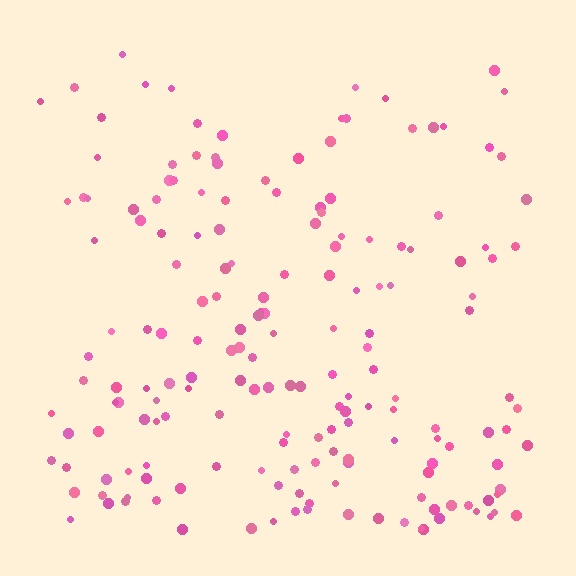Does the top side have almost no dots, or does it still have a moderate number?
Still a moderate number, just noticeably fewer than the bottom.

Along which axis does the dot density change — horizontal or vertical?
Vertical.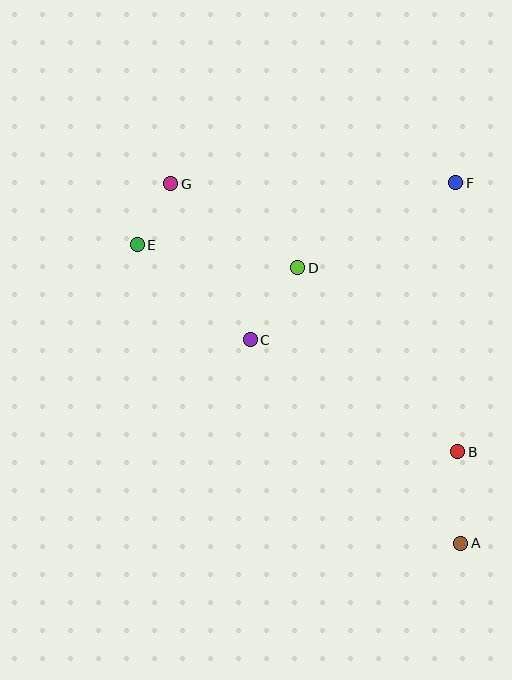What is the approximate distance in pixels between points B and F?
The distance between B and F is approximately 269 pixels.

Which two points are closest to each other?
Points E and G are closest to each other.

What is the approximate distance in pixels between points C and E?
The distance between C and E is approximately 148 pixels.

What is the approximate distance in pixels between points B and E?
The distance between B and E is approximately 382 pixels.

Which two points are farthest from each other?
Points A and G are farthest from each other.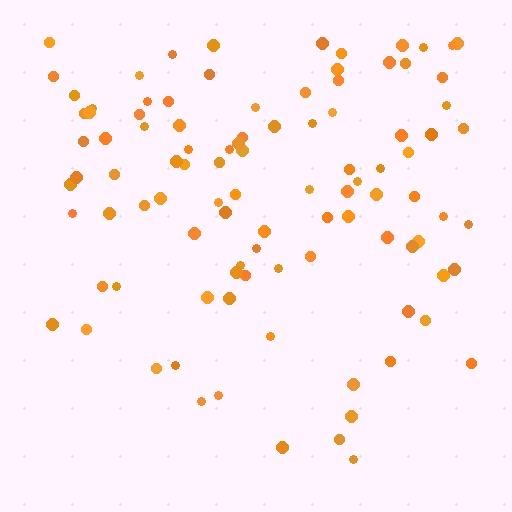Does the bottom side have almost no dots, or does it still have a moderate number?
Still a moderate number, just noticeably fewer than the top.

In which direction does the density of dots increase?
From bottom to top, with the top side densest.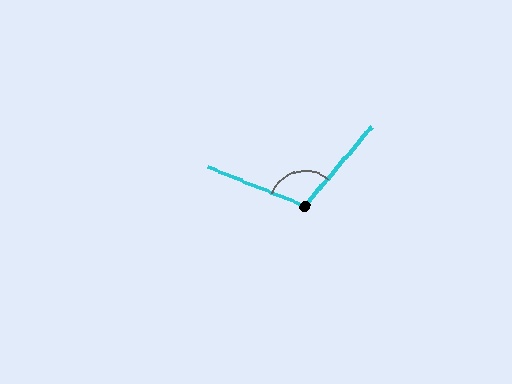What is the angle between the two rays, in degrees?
Approximately 108 degrees.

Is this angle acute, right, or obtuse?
It is obtuse.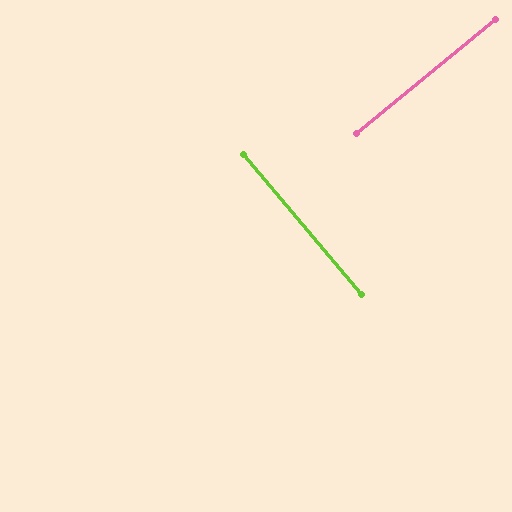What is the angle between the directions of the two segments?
Approximately 89 degrees.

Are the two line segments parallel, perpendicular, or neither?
Perpendicular — they meet at approximately 89°.